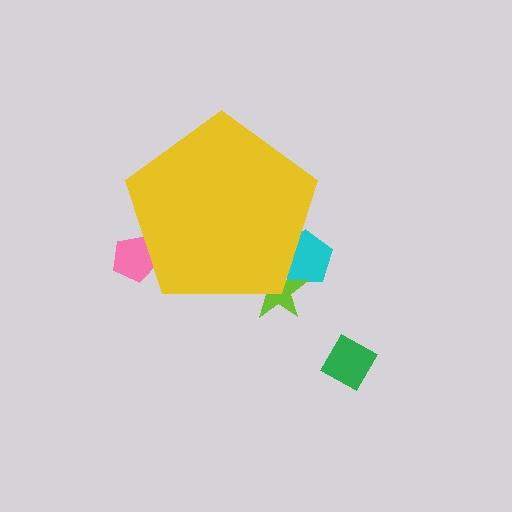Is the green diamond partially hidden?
No, the green diamond is fully visible.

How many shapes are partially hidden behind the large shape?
3 shapes are partially hidden.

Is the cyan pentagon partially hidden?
Yes, the cyan pentagon is partially hidden behind the yellow pentagon.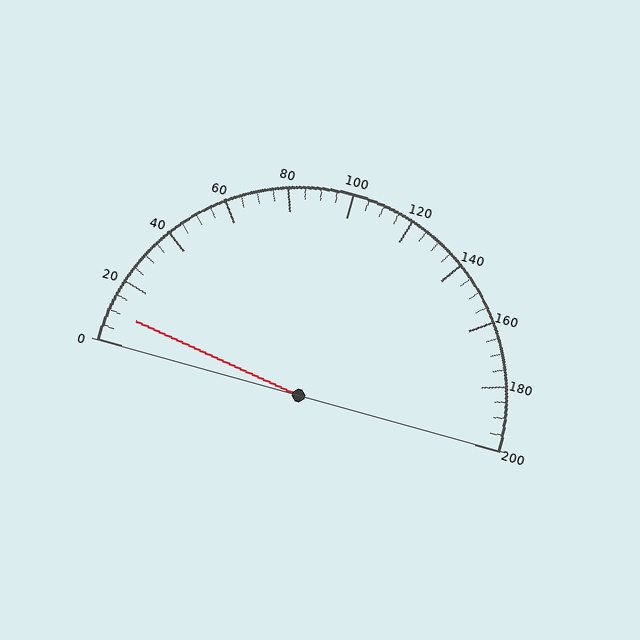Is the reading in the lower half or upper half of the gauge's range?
The reading is in the lower half of the range (0 to 200).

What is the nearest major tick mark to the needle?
The nearest major tick mark is 0.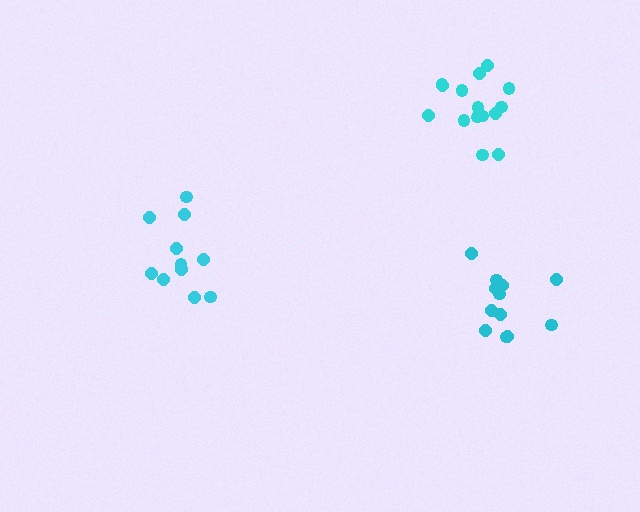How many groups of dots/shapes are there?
There are 3 groups.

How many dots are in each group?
Group 1: 11 dots, Group 2: 12 dots, Group 3: 15 dots (38 total).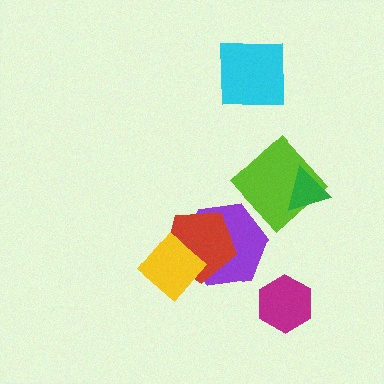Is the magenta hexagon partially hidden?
No, no other shape covers it.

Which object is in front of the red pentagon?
The yellow diamond is in front of the red pentagon.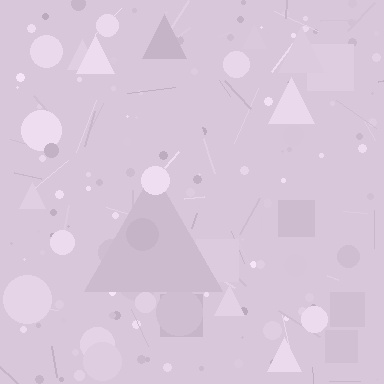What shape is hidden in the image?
A triangle is hidden in the image.